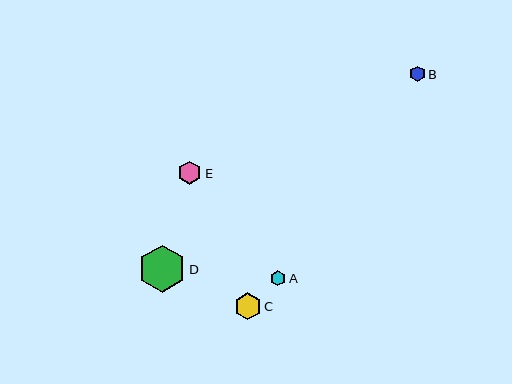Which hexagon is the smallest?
Hexagon A is the smallest with a size of approximately 15 pixels.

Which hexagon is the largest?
Hexagon D is the largest with a size of approximately 47 pixels.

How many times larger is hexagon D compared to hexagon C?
Hexagon D is approximately 1.8 times the size of hexagon C.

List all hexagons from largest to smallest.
From largest to smallest: D, C, E, B, A.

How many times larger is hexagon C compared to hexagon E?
Hexagon C is approximately 1.1 times the size of hexagon E.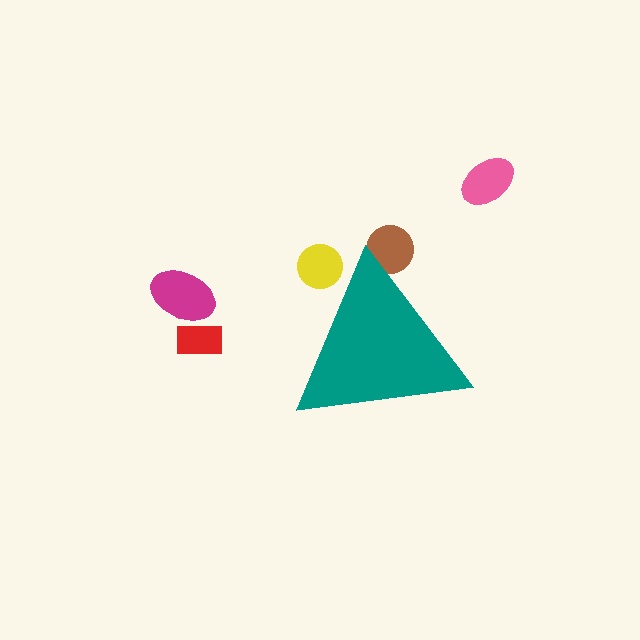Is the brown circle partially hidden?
Yes, the brown circle is partially hidden behind the teal triangle.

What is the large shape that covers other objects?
A teal triangle.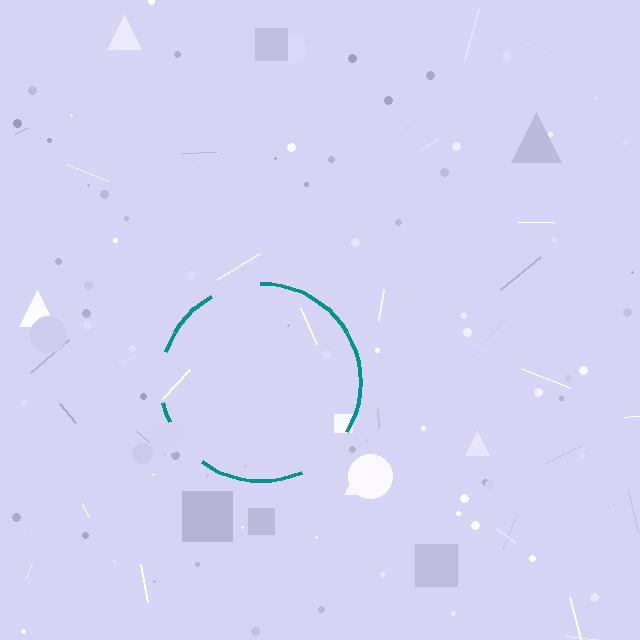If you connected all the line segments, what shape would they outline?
They would outline a circle.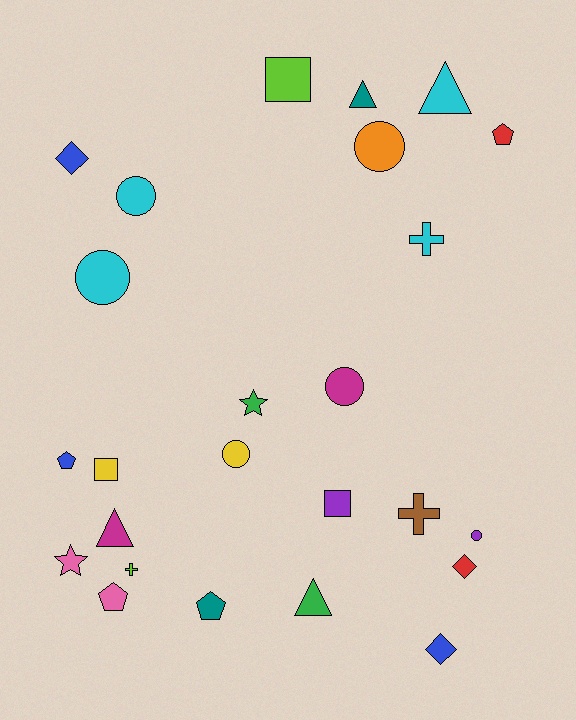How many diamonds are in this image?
There are 3 diamonds.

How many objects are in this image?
There are 25 objects.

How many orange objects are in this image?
There is 1 orange object.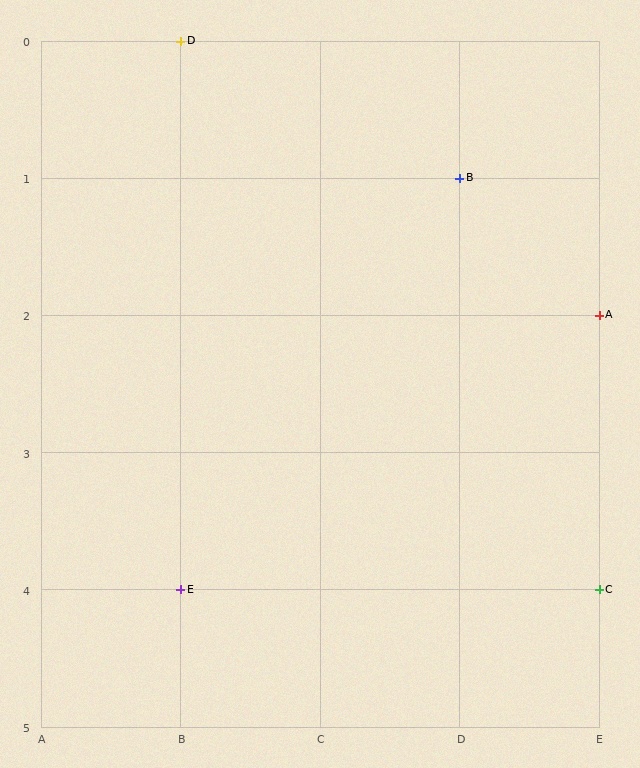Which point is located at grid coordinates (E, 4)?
Point C is at (E, 4).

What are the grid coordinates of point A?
Point A is at grid coordinates (E, 2).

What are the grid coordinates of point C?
Point C is at grid coordinates (E, 4).